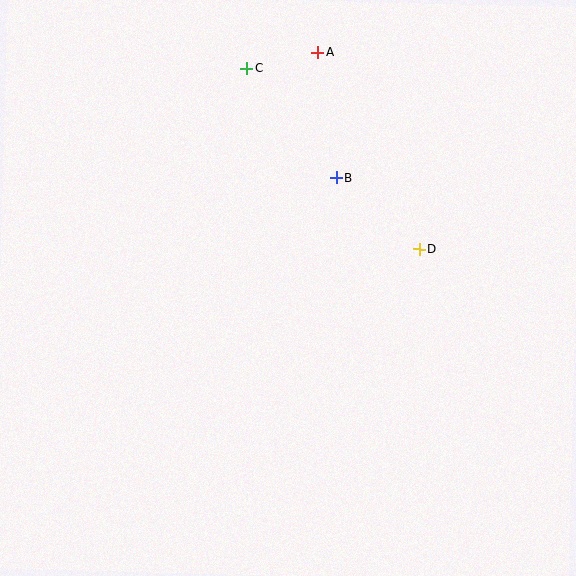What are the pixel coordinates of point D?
Point D is at (419, 249).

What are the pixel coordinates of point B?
Point B is at (336, 177).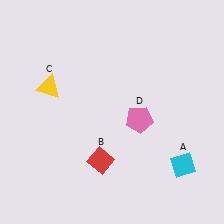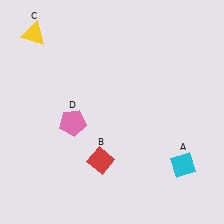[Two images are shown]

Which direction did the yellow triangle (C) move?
The yellow triangle (C) moved up.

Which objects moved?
The objects that moved are: the yellow triangle (C), the pink pentagon (D).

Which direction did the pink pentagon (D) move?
The pink pentagon (D) moved left.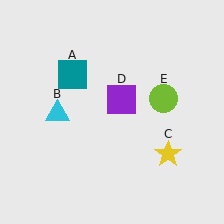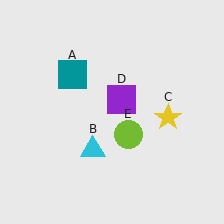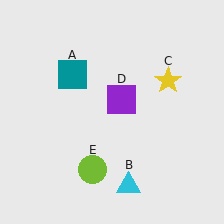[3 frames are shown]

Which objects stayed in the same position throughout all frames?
Teal square (object A) and purple square (object D) remained stationary.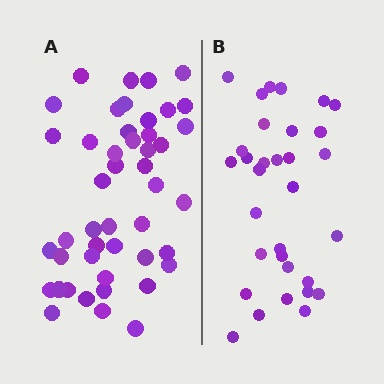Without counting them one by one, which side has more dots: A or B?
Region A (the left region) has more dots.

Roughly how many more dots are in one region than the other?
Region A has approximately 15 more dots than region B.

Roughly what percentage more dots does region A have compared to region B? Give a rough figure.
About 45% more.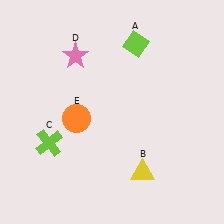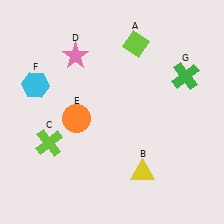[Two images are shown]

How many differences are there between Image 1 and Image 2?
There are 2 differences between the two images.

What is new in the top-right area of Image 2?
A green cross (G) was added in the top-right area of Image 2.